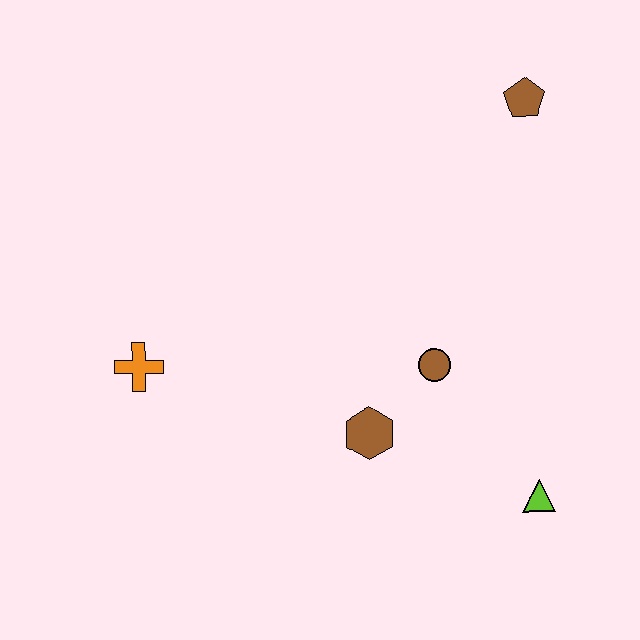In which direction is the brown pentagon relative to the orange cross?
The brown pentagon is to the right of the orange cross.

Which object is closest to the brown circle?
The brown hexagon is closest to the brown circle.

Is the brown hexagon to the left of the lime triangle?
Yes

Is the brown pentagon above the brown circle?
Yes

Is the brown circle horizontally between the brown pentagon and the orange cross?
Yes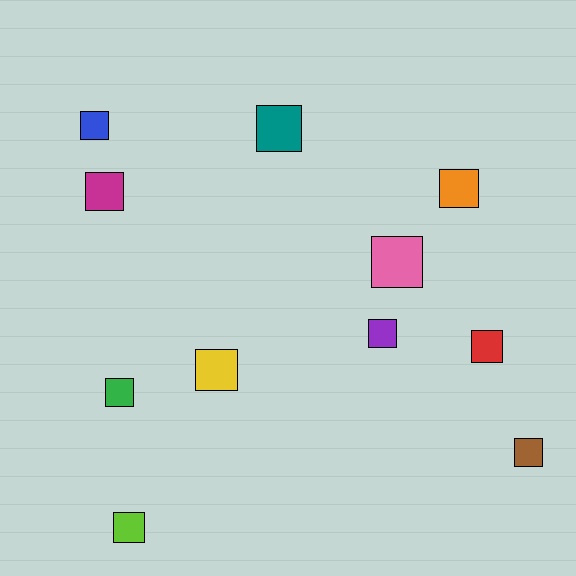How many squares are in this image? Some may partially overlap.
There are 11 squares.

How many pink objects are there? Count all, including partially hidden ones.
There is 1 pink object.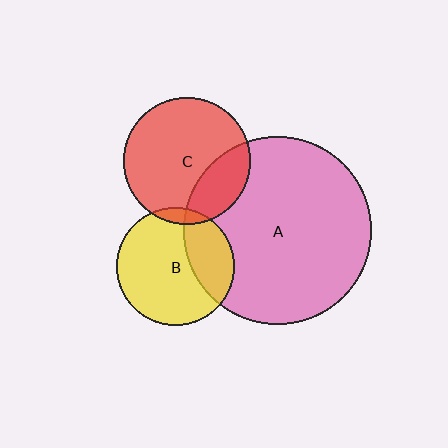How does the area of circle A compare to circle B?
Approximately 2.6 times.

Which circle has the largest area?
Circle A (pink).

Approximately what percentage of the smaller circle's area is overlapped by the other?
Approximately 25%.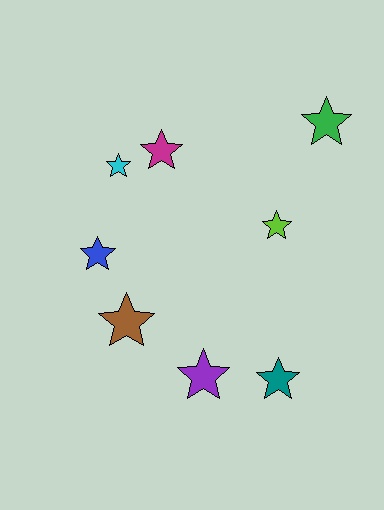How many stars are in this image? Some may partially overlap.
There are 8 stars.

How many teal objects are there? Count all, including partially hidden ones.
There is 1 teal object.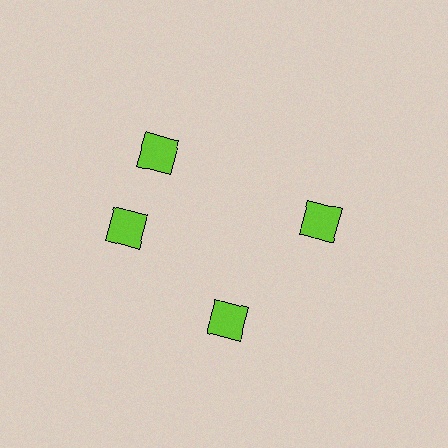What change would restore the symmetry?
The symmetry would be restored by rotating it back into even spacing with its neighbors so that all 4 diamonds sit at equal angles and equal distance from the center.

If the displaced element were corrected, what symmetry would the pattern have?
It would have 4-fold rotational symmetry — the pattern would map onto itself every 90 degrees.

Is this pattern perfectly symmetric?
No. The 4 lime diamonds are arranged in a ring, but one element near the 12 o'clock position is rotated out of alignment along the ring, breaking the 4-fold rotational symmetry.